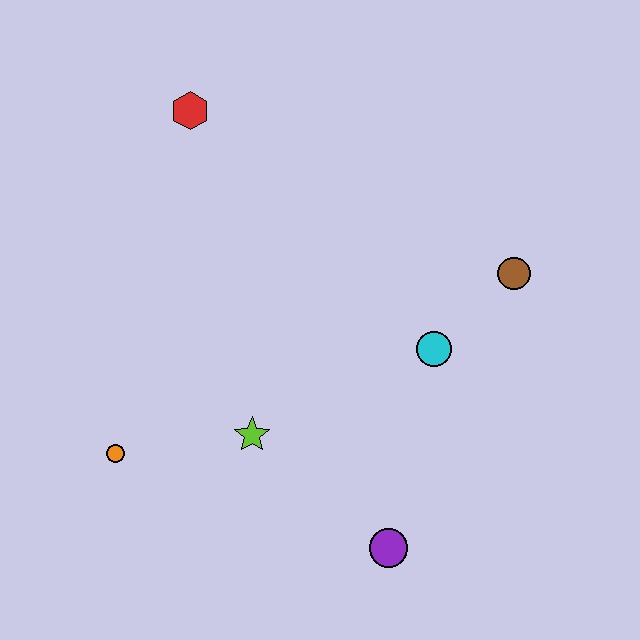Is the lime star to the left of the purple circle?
Yes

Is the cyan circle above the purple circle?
Yes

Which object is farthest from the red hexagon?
The purple circle is farthest from the red hexagon.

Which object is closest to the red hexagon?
The lime star is closest to the red hexagon.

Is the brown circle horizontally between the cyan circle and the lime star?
No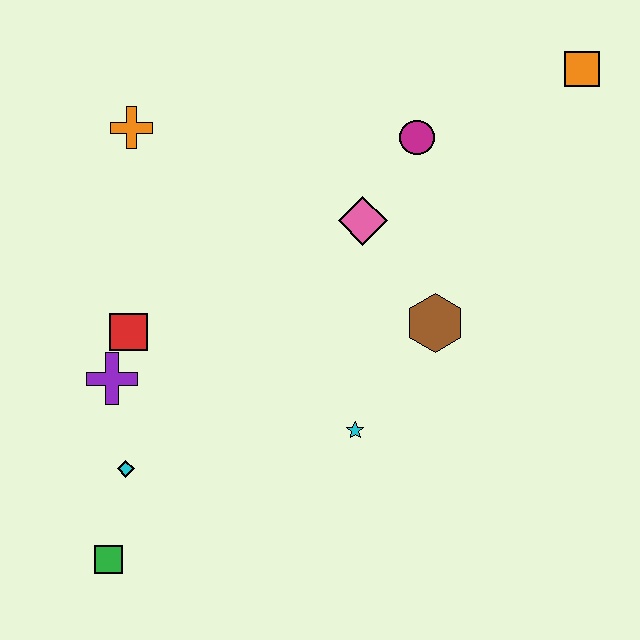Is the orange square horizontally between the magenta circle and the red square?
No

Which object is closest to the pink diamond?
The magenta circle is closest to the pink diamond.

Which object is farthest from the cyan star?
The orange square is farthest from the cyan star.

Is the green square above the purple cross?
No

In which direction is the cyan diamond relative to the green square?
The cyan diamond is above the green square.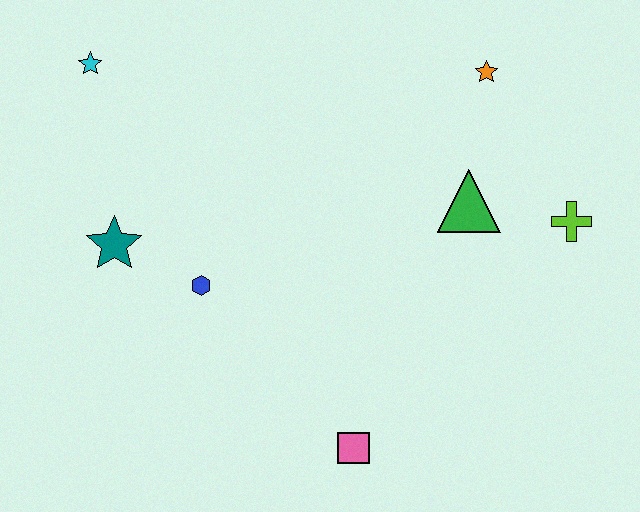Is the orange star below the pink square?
No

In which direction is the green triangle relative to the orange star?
The green triangle is below the orange star.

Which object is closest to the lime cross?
The green triangle is closest to the lime cross.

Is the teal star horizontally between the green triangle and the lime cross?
No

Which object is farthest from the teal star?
The lime cross is farthest from the teal star.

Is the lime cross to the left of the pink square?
No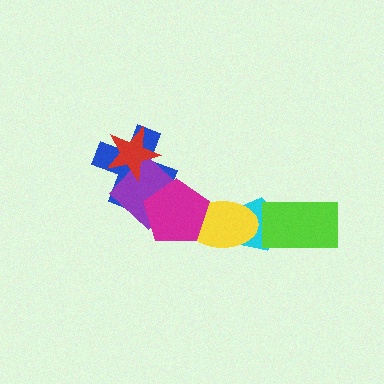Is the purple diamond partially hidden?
Yes, it is partially covered by another shape.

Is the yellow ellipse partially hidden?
Yes, it is partially covered by another shape.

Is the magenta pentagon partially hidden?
No, no other shape covers it.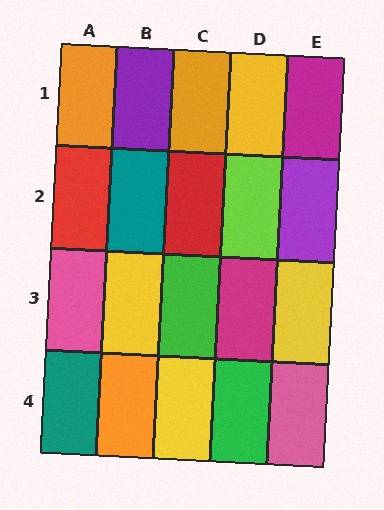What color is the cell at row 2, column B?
Teal.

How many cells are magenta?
2 cells are magenta.